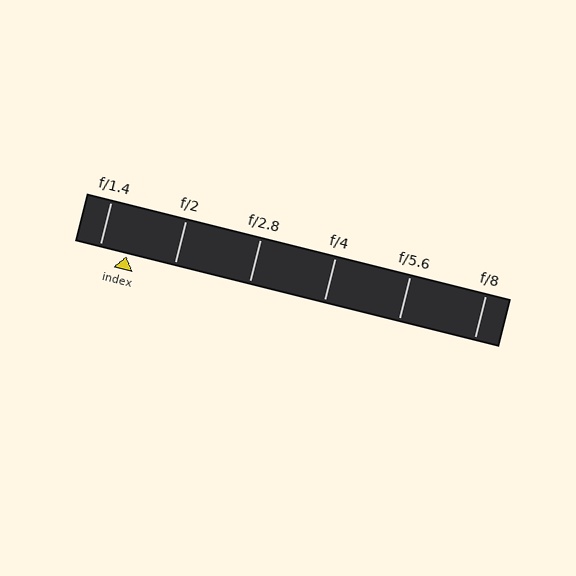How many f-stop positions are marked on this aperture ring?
There are 6 f-stop positions marked.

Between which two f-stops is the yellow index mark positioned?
The index mark is between f/1.4 and f/2.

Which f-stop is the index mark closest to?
The index mark is closest to f/1.4.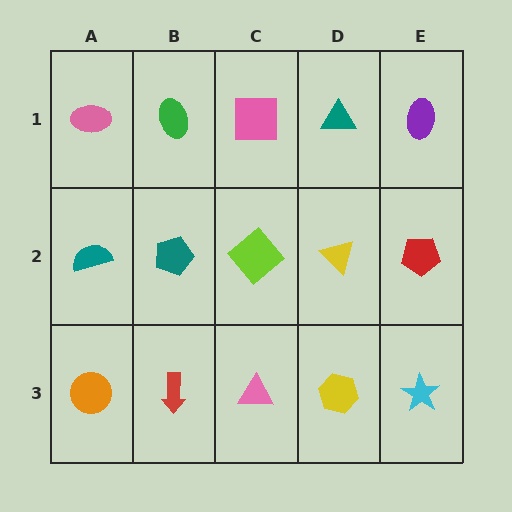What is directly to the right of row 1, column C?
A teal triangle.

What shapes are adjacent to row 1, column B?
A teal pentagon (row 2, column B), a pink ellipse (row 1, column A), a pink square (row 1, column C).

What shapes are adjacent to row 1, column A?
A teal semicircle (row 2, column A), a green ellipse (row 1, column B).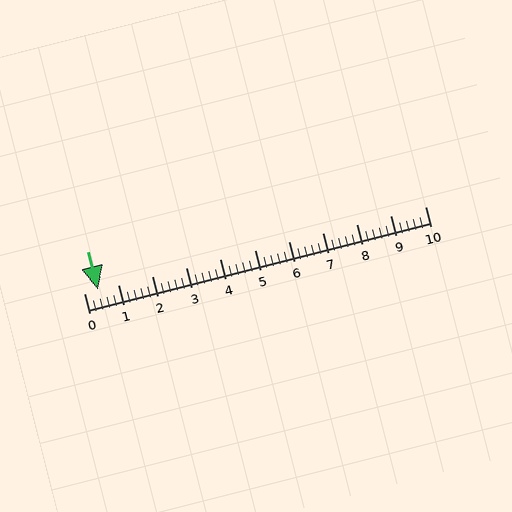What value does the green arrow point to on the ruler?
The green arrow points to approximately 0.4.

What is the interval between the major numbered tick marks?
The major tick marks are spaced 1 units apart.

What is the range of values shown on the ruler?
The ruler shows values from 0 to 10.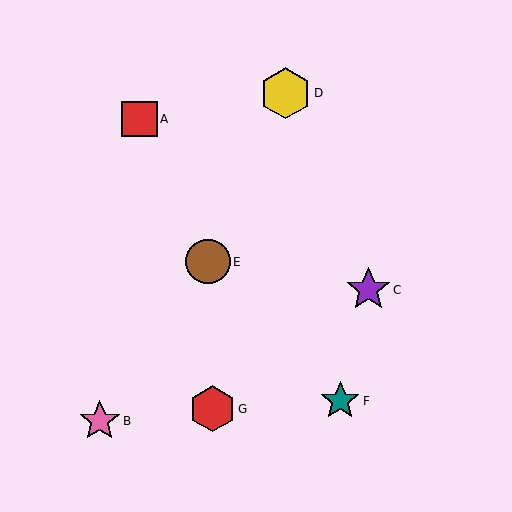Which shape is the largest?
The yellow hexagon (labeled D) is the largest.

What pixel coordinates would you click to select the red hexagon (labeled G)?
Click at (213, 409) to select the red hexagon G.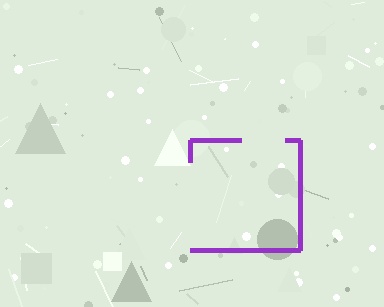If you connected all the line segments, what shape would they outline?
They would outline a square.